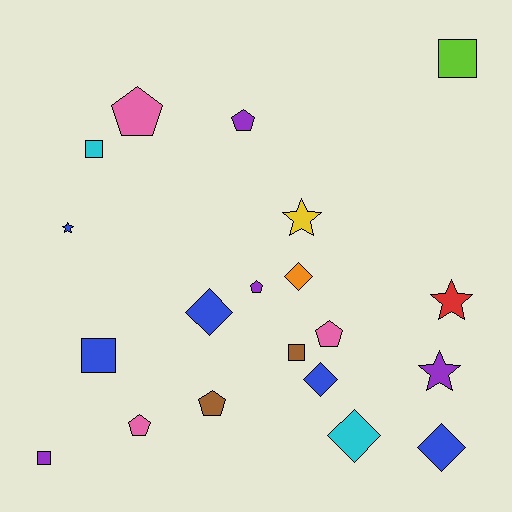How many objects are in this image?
There are 20 objects.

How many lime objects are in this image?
There is 1 lime object.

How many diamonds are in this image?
There are 5 diamonds.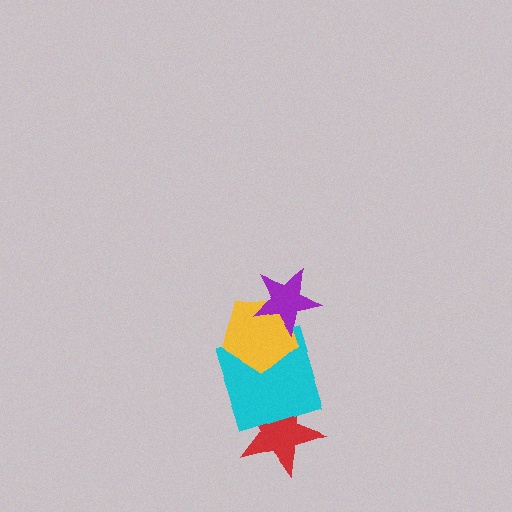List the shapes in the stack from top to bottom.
From top to bottom: the purple star, the yellow pentagon, the cyan square, the red star.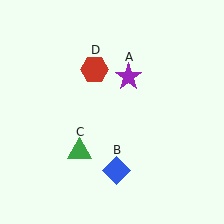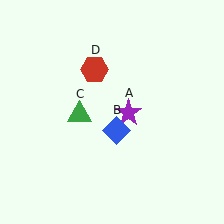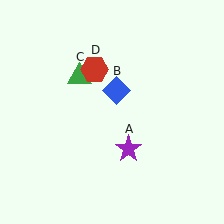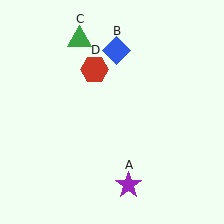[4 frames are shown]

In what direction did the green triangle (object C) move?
The green triangle (object C) moved up.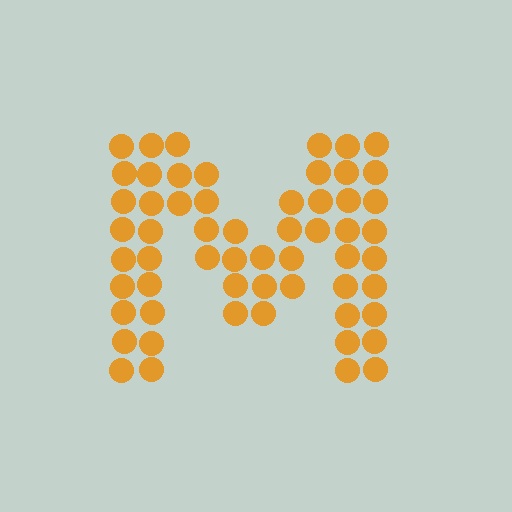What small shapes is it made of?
It is made of small circles.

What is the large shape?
The large shape is the letter M.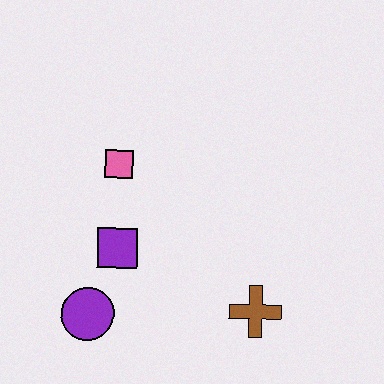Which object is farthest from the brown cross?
The pink square is farthest from the brown cross.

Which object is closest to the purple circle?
The purple square is closest to the purple circle.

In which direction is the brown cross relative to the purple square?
The brown cross is to the right of the purple square.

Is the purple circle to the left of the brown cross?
Yes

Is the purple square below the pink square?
Yes